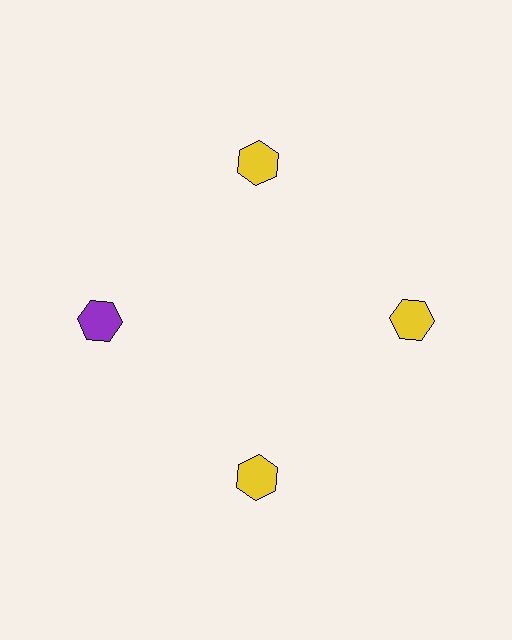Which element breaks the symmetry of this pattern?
The purple hexagon at roughly the 9 o'clock position breaks the symmetry. All other shapes are yellow hexagons.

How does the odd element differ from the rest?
It has a different color: purple instead of yellow.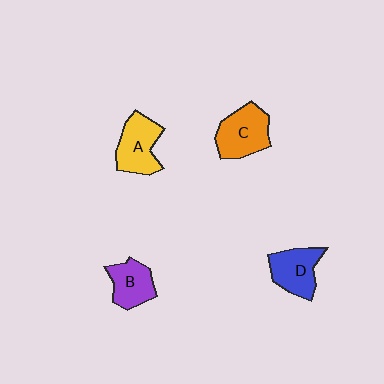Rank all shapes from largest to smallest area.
From largest to smallest: C (orange), A (yellow), D (blue), B (purple).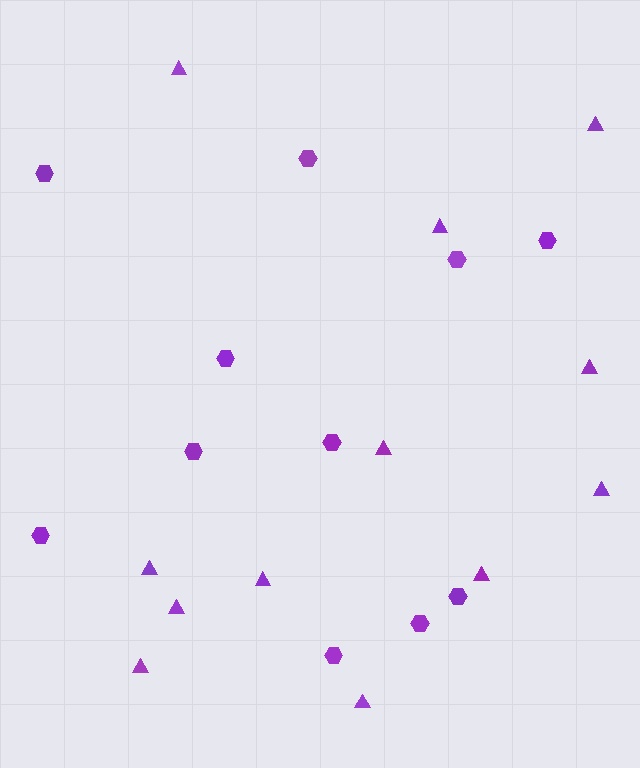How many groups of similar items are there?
There are 2 groups: one group of triangles (12) and one group of hexagons (11).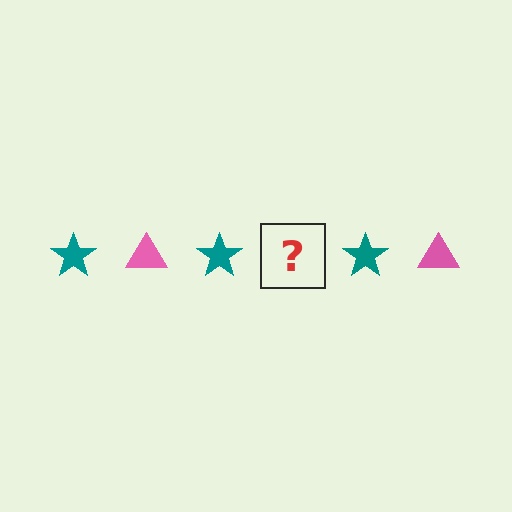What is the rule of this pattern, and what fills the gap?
The rule is that the pattern alternates between teal star and pink triangle. The gap should be filled with a pink triangle.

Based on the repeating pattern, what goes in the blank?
The blank should be a pink triangle.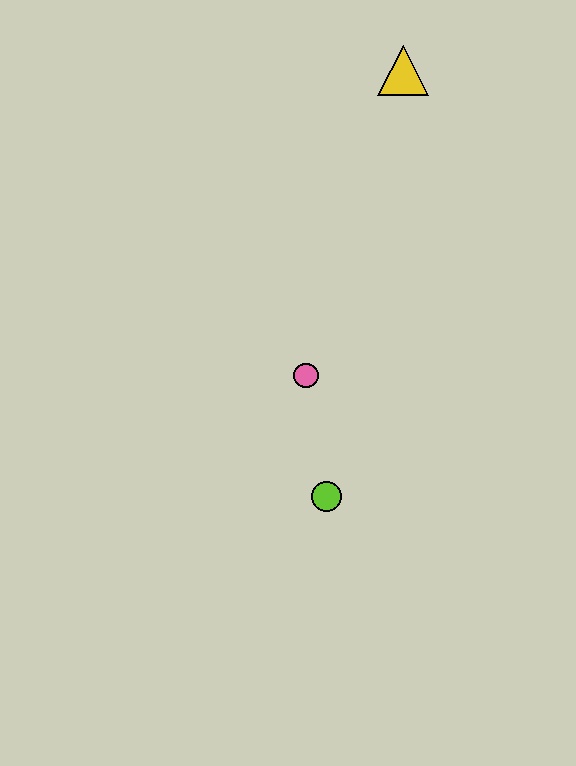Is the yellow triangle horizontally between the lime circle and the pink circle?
No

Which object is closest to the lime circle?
The pink circle is closest to the lime circle.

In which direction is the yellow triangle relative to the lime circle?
The yellow triangle is above the lime circle.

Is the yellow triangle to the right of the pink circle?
Yes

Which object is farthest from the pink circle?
The yellow triangle is farthest from the pink circle.